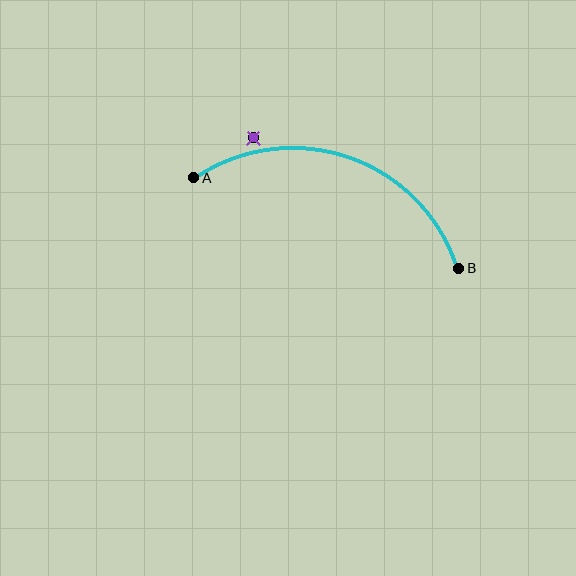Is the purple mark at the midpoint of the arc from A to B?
No — the purple mark does not lie on the arc at all. It sits slightly outside the curve.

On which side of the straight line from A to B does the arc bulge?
The arc bulges above the straight line connecting A and B.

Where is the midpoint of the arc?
The arc midpoint is the point on the curve farthest from the straight line joining A and B. It sits above that line.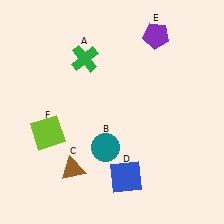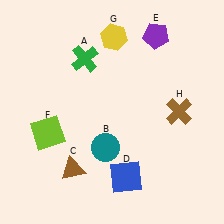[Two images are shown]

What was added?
A yellow hexagon (G), a brown cross (H) were added in Image 2.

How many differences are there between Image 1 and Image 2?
There are 2 differences between the two images.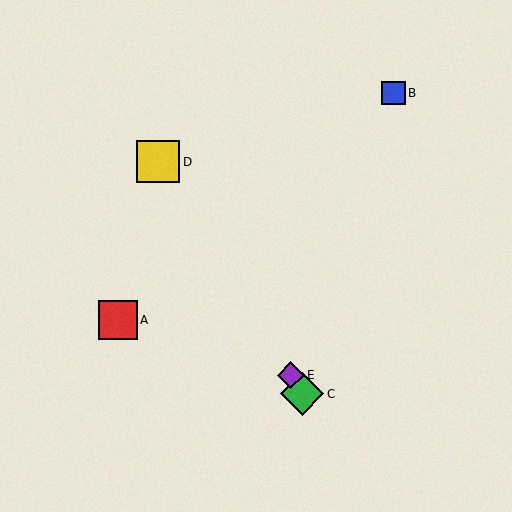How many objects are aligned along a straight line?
3 objects (C, D, E) are aligned along a straight line.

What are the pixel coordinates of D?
Object D is at (158, 162).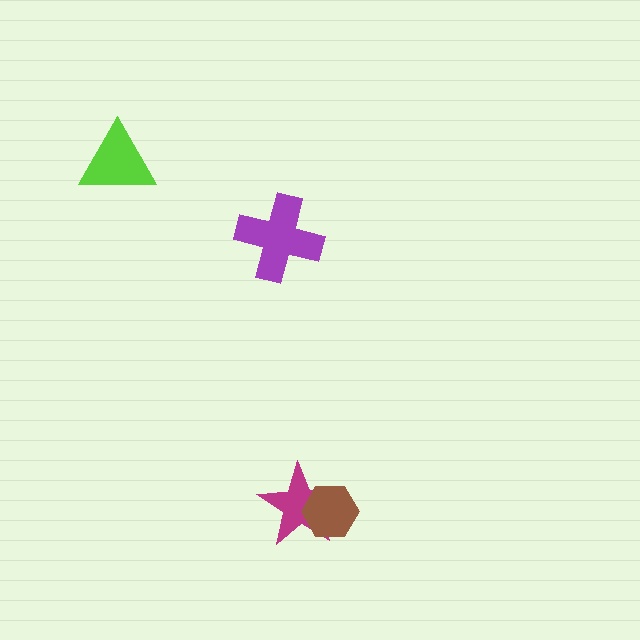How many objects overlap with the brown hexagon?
1 object overlaps with the brown hexagon.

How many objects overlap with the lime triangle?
0 objects overlap with the lime triangle.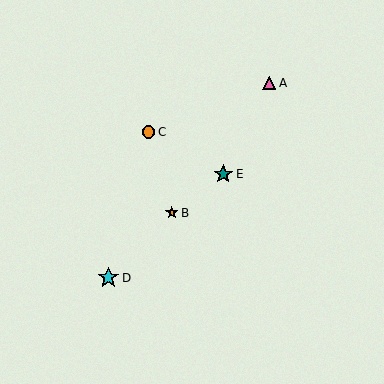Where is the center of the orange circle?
The center of the orange circle is at (149, 132).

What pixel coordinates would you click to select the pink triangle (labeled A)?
Click at (269, 83) to select the pink triangle A.